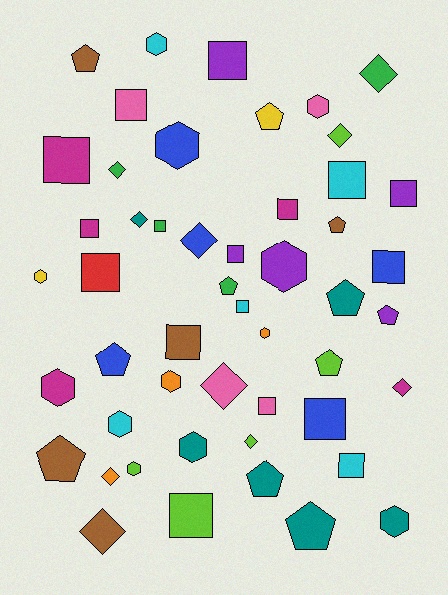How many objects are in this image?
There are 50 objects.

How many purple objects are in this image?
There are 5 purple objects.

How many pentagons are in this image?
There are 11 pentagons.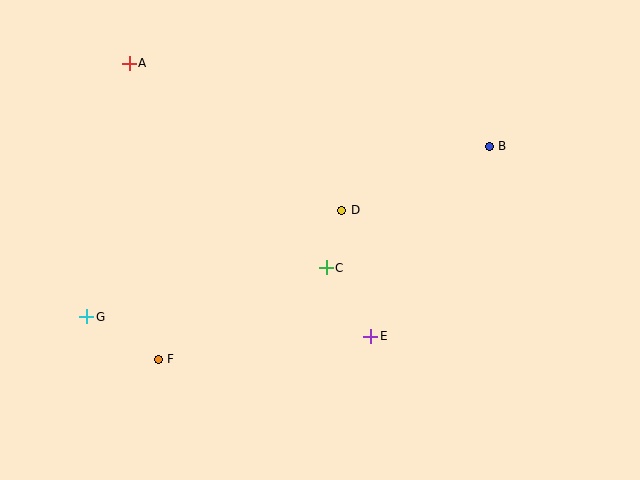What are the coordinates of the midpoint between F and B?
The midpoint between F and B is at (324, 253).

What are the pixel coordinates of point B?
Point B is at (489, 146).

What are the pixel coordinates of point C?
Point C is at (326, 268).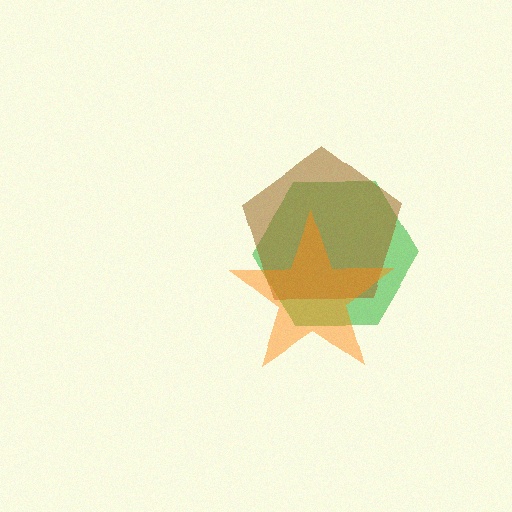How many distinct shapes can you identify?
There are 3 distinct shapes: a green hexagon, a brown pentagon, an orange star.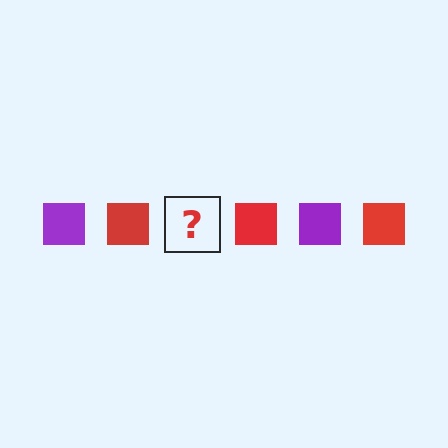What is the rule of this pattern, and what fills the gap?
The rule is that the pattern cycles through purple, red squares. The gap should be filled with a purple square.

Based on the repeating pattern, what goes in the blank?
The blank should be a purple square.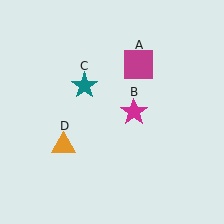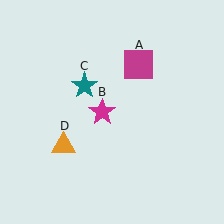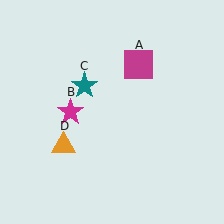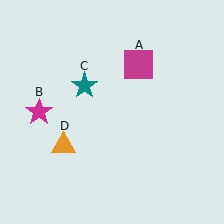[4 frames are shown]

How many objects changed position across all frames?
1 object changed position: magenta star (object B).